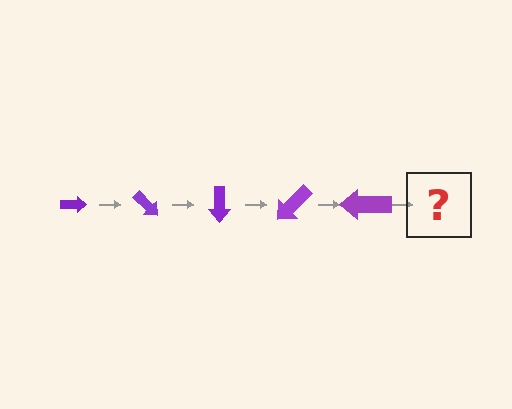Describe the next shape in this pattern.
It should be an arrow, larger than the previous one and rotated 225 degrees from the start.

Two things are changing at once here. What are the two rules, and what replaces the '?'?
The two rules are that the arrow grows larger each step and it rotates 45 degrees each step. The '?' should be an arrow, larger than the previous one and rotated 225 degrees from the start.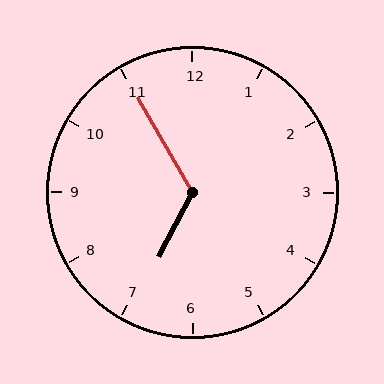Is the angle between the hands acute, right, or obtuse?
It is obtuse.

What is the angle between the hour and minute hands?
Approximately 122 degrees.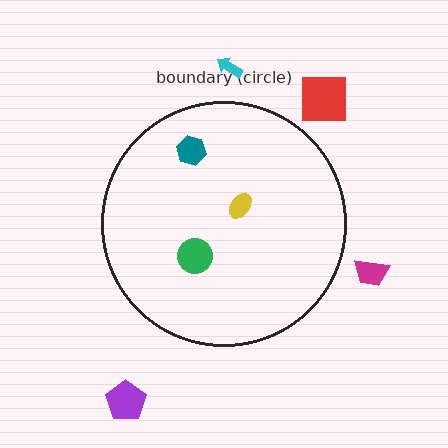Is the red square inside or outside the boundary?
Outside.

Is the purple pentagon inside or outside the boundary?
Outside.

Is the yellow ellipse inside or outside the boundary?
Inside.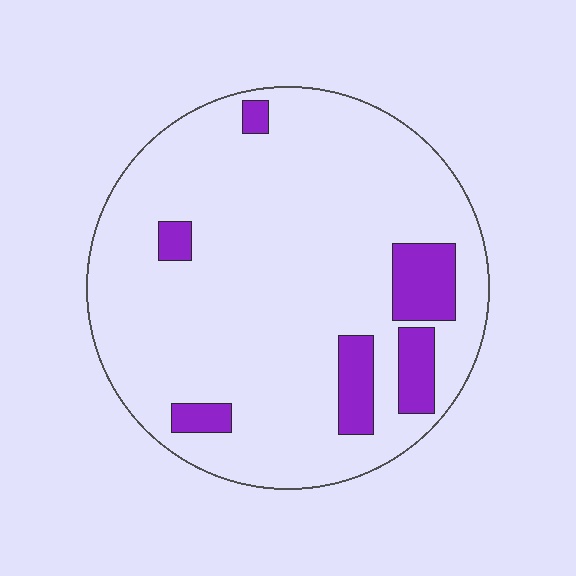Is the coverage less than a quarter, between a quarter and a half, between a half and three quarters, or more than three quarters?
Less than a quarter.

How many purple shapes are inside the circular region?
6.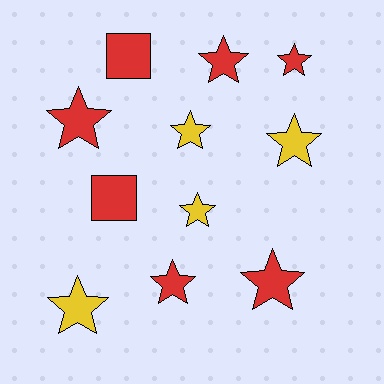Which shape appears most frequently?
Star, with 9 objects.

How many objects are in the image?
There are 11 objects.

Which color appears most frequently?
Red, with 7 objects.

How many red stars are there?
There are 5 red stars.